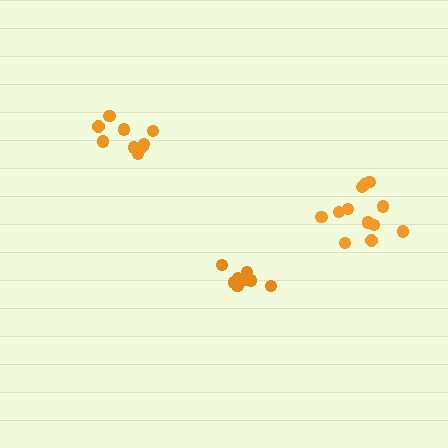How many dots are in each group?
Group 1: 9 dots, Group 2: 9 dots, Group 3: 12 dots (30 total).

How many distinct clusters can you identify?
There are 3 distinct clusters.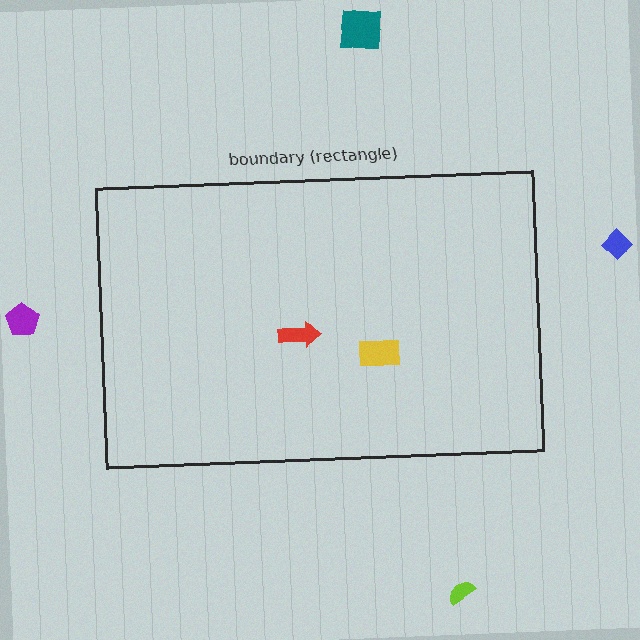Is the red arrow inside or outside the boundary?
Inside.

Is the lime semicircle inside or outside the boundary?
Outside.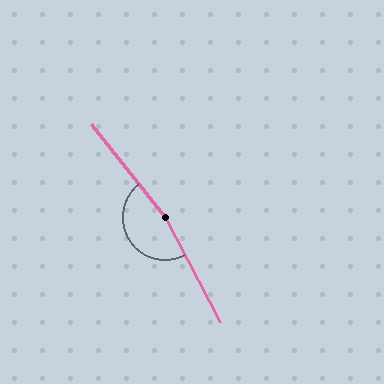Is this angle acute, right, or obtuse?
It is obtuse.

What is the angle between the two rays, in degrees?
Approximately 170 degrees.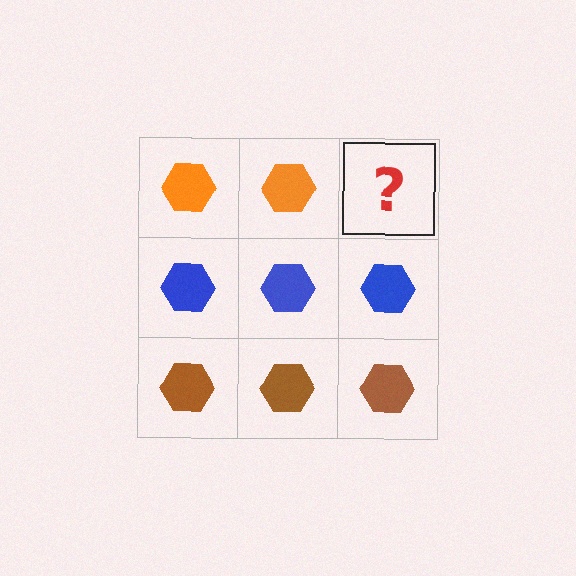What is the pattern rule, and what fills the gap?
The rule is that each row has a consistent color. The gap should be filled with an orange hexagon.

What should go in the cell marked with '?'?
The missing cell should contain an orange hexagon.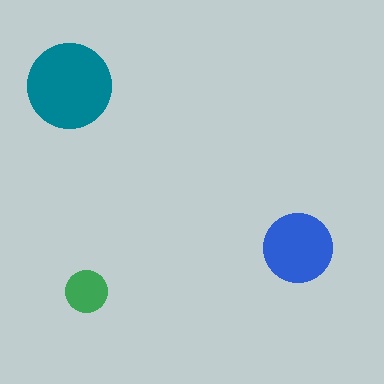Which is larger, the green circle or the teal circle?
The teal one.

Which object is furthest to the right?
The blue circle is rightmost.